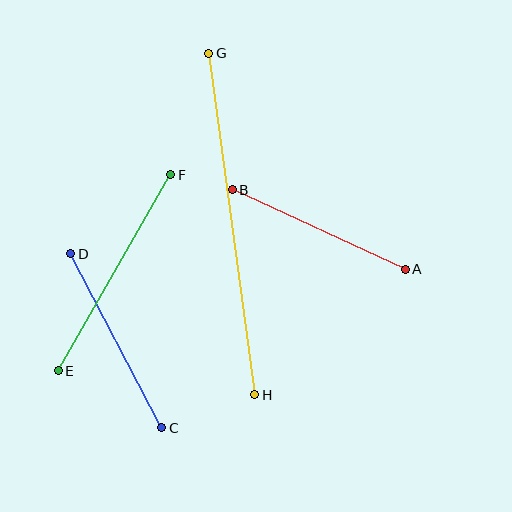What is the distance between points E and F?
The distance is approximately 226 pixels.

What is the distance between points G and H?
The distance is approximately 344 pixels.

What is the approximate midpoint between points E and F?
The midpoint is at approximately (114, 273) pixels.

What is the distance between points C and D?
The distance is approximately 196 pixels.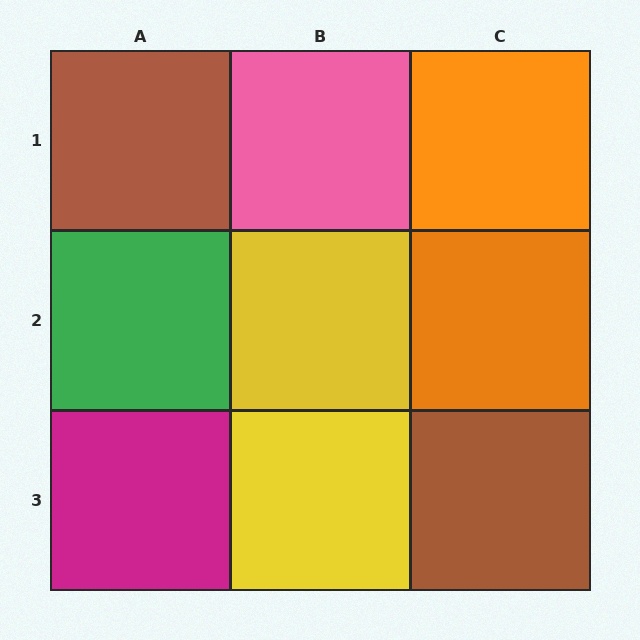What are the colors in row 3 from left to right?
Magenta, yellow, brown.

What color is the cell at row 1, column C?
Orange.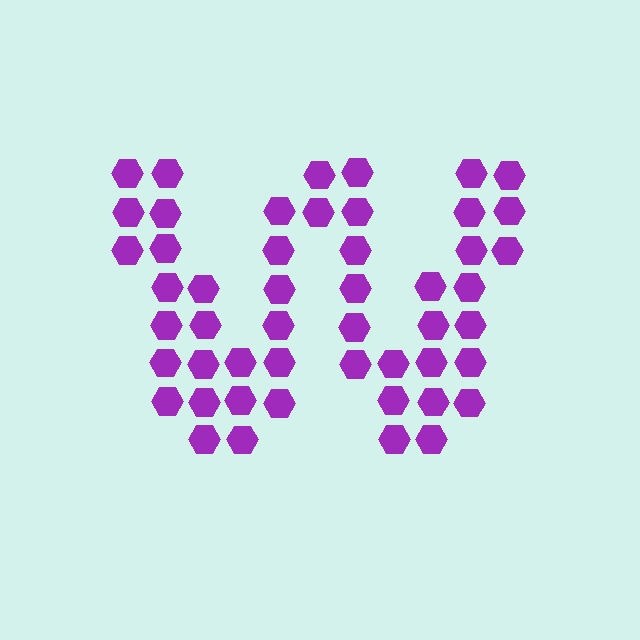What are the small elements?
The small elements are hexagons.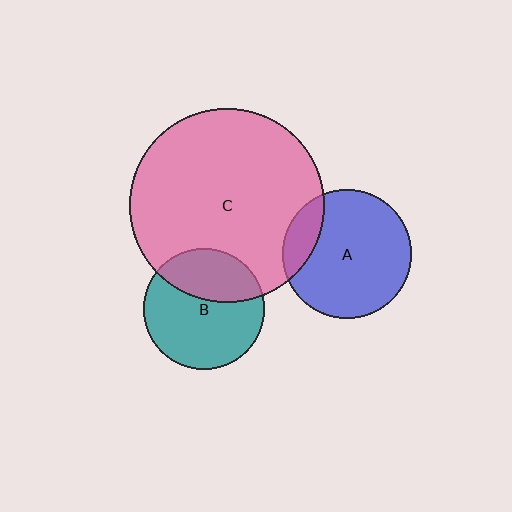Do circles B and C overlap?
Yes.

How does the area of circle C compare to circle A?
Approximately 2.3 times.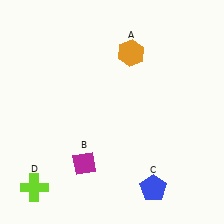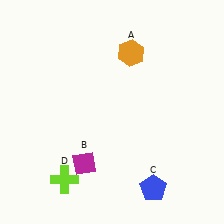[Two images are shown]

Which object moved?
The lime cross (D) moved right.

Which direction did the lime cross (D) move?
The lime cross (D) moved right.